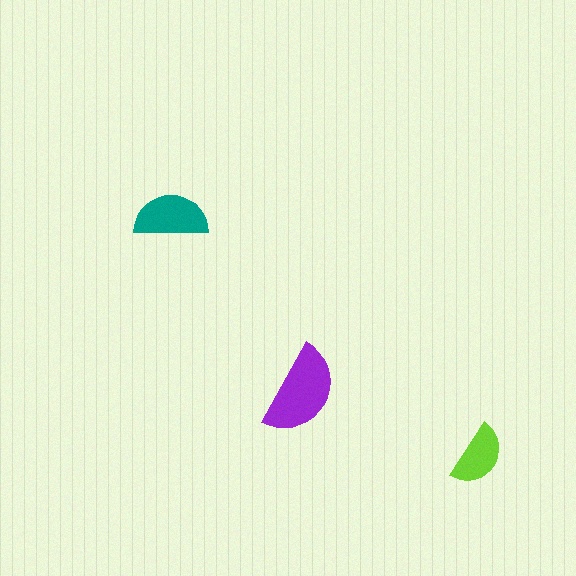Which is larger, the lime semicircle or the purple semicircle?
The purple one.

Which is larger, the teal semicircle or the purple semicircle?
The purple one.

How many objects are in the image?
There are 3 objects in the image.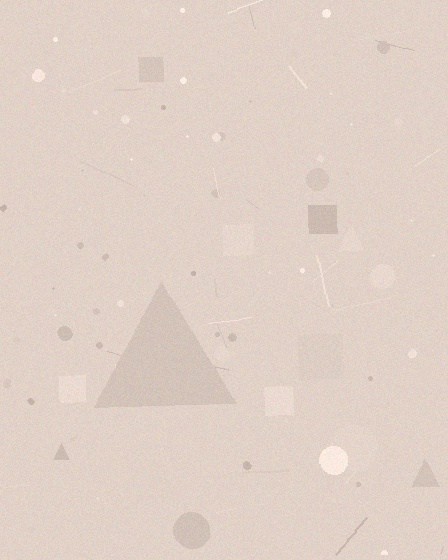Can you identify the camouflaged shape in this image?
The camouflaged shape is a triangle.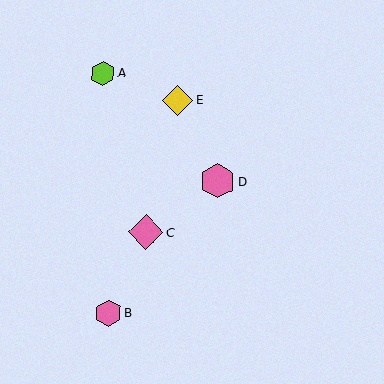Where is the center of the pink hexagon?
The center of the pink hexagon is at (109, 313).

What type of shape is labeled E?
Shape E is a yellow diamond.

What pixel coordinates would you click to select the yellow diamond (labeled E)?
Click at (178, 100) to select the yellow diamond E.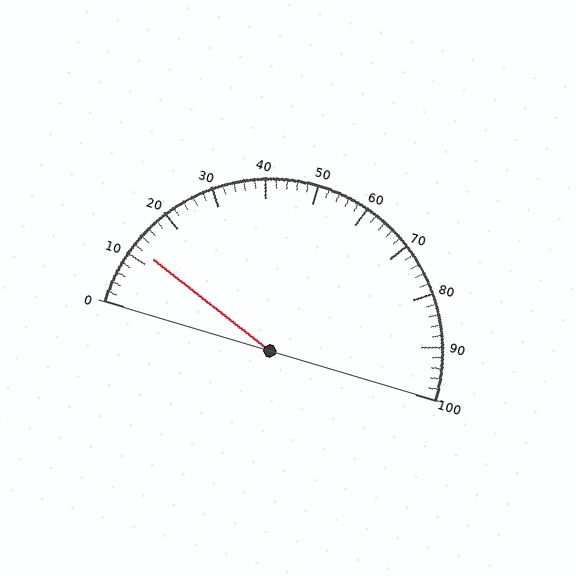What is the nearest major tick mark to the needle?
The nearest major tick mark is 10.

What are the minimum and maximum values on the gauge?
The gauge ranges from 0 to 100.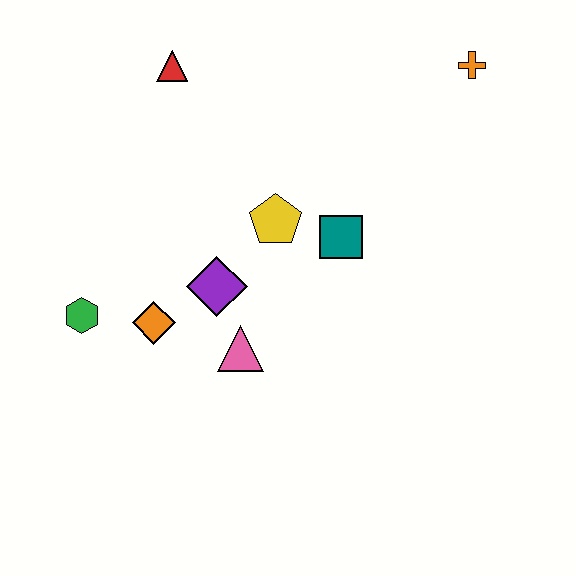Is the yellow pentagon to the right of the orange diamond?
Yes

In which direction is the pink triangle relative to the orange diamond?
The pink triangle is to the right of the orange diamond.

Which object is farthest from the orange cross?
The green hexagon is farthest from the orange cross.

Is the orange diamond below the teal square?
Yes